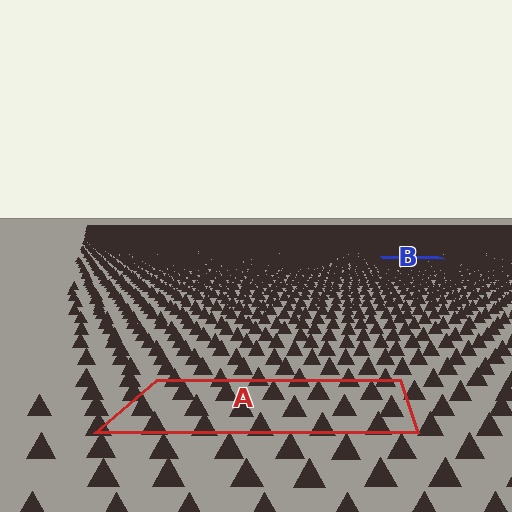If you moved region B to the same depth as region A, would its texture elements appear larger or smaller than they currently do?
They would appear larger. At a closer depth, the same texture elements are projected at a bigger on-screen size.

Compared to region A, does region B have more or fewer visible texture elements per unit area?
Region B has more texture elements per unit area — they are packed more densely because it is farther away.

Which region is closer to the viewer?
Region A is closer. The texture elements there are larger and more spread out.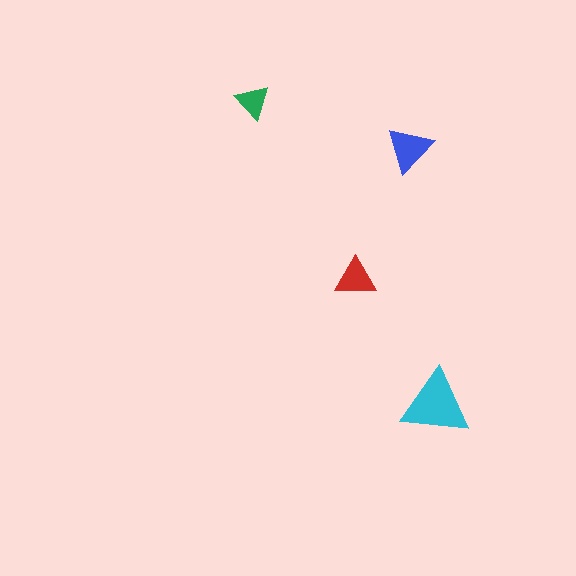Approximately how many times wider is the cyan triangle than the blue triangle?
About 1.5 times wider.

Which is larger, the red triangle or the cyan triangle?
The cyan one.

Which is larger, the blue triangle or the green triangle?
The blue one.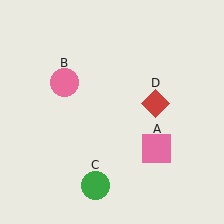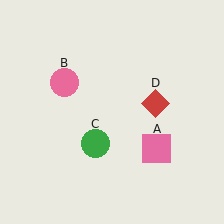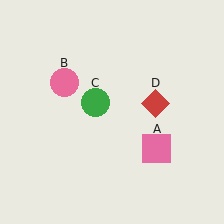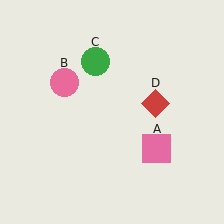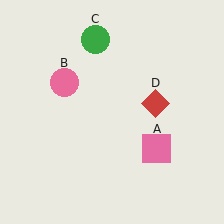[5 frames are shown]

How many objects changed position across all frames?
1 object changed position: green circle (object C).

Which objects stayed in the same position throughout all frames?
Pink square (object A) and pink circle (object B) and red diamond (object D) remained stationary.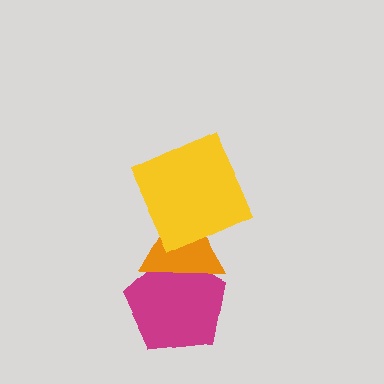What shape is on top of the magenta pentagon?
The orange triangle is on top of the magenta pentagon.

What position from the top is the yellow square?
The yellow square is 1st from the top.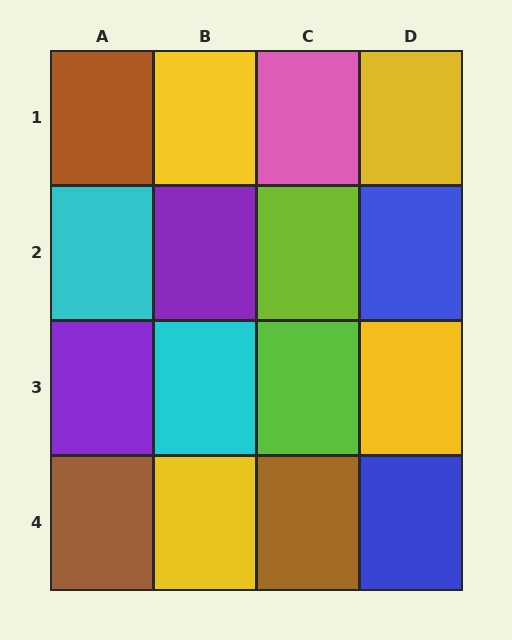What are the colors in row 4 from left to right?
Brown, yellow, brown, blue.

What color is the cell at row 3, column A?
Purple.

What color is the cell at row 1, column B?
Yellow.